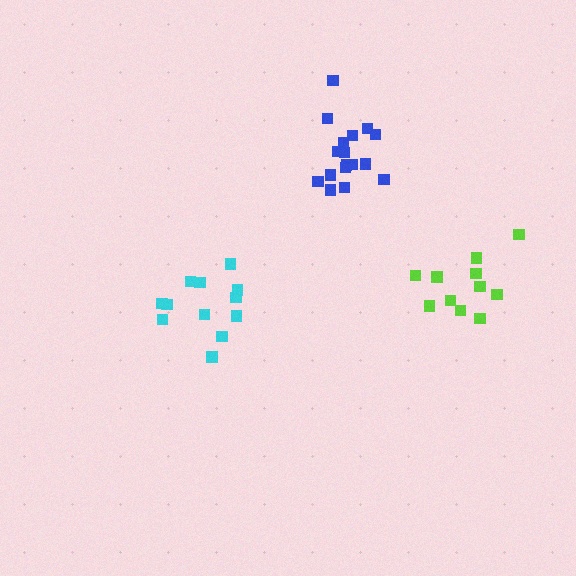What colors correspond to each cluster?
The clusters are colored: cyan, lime, blue.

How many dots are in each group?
Group 1: 12 dots, Group 2: 12 dots, Group 3: 17 dots (41 total).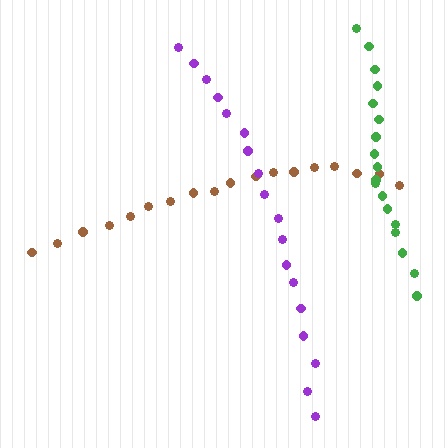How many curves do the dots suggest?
There are 3 distinct paths.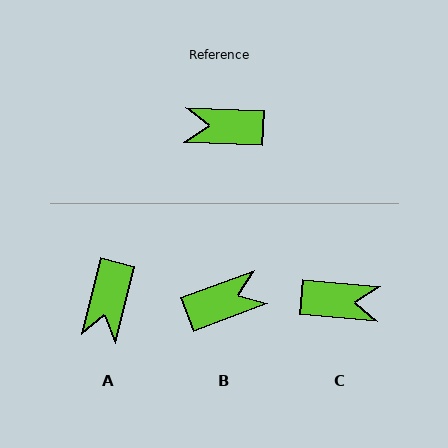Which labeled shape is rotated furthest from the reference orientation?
C, about 177 degrees away.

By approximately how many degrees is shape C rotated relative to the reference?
Approximately 177 degrees counter-clockwise.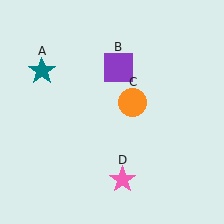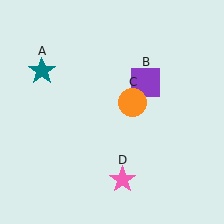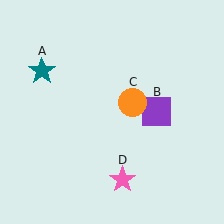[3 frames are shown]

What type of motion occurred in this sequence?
The purple square (object B) rotated clockwise around the center of the scene.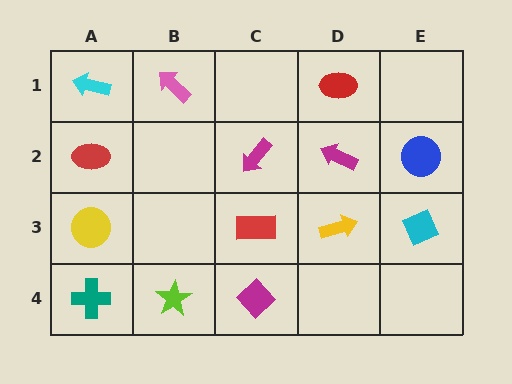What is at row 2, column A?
A red ellipse.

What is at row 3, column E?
A cyan diamond.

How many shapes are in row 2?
4 shapes.